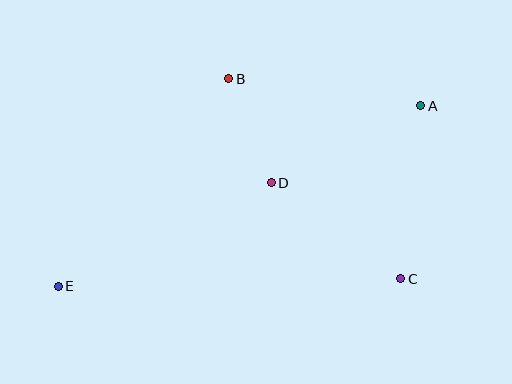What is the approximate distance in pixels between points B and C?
The distance between B and C is approximately 264 pixels.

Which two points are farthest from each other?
Points A and E are farthest from each other.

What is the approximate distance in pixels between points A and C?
The distance between A and C is approximately 174 pixels.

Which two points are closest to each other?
Points B and D are closest to each other.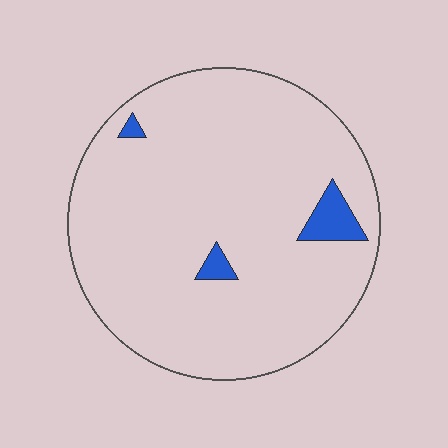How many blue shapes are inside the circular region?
3.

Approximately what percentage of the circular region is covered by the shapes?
Approximately 5%.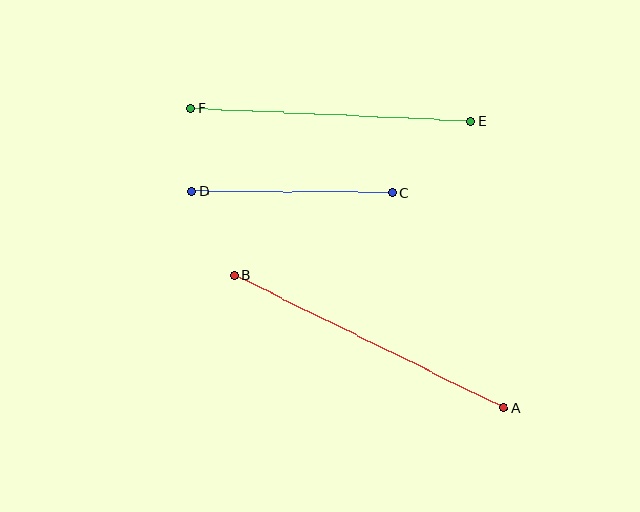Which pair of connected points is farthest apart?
Points A and B are farthest apart.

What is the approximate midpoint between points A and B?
The midpoint is at approximately (369, 341) pixels.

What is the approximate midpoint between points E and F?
The midpoint is at approximately (330, 115) pixels.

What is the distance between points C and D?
The distance is approximately 200 pixels.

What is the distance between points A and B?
The distance is approximately 301 pixels.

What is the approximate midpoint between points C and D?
The midpoint is at approximately (292, 192) pixels.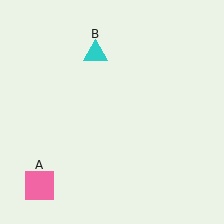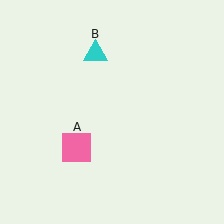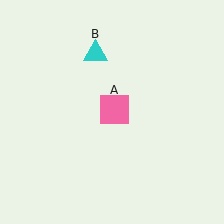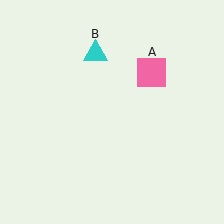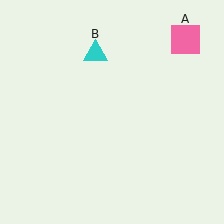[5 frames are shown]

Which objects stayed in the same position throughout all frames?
Cyan triangle (object B) remained stationary.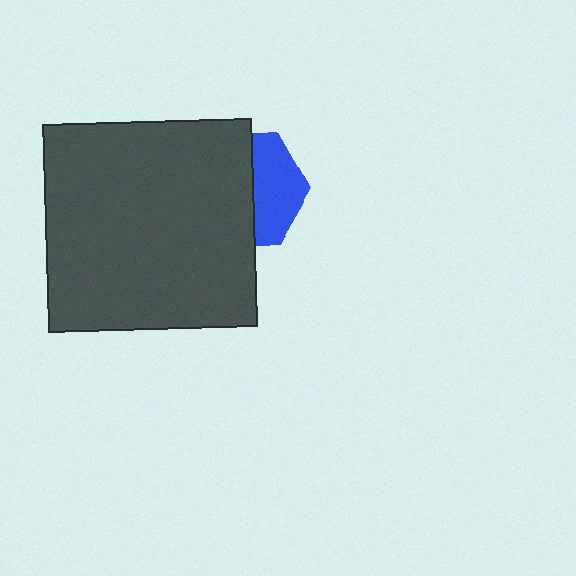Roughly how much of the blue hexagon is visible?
A small part of it is visible (roughly 42%).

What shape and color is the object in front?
The object in front is a dark gray rectangle.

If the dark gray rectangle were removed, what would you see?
You would see the complete blue hexagon.